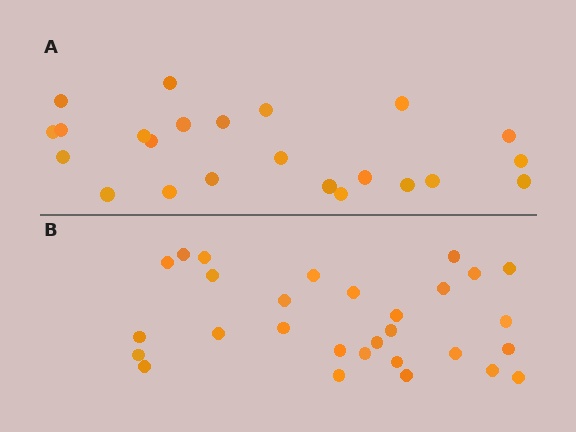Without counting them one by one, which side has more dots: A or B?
Region B (the bottom region) has more dots.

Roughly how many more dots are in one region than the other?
Region B has about 6 more dots than region A.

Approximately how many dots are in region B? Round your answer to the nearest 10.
About 30 dots. (The exact count is 29, which rounds to 30.)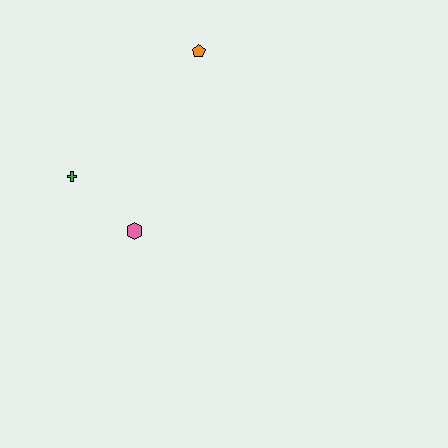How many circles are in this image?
There are no circles.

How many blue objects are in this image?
There are no blue objects.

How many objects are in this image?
There are 3 objects.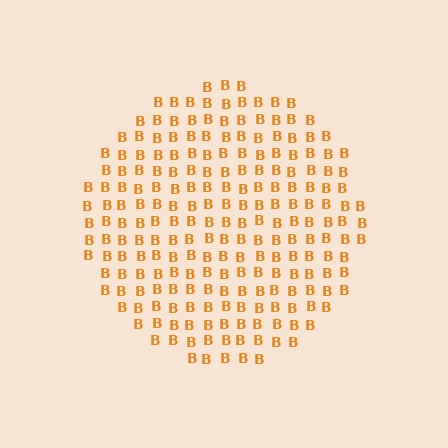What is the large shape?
The large shape is a circle.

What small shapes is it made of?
It is made of small letter B's.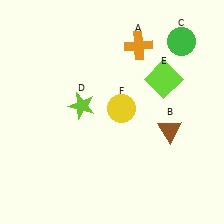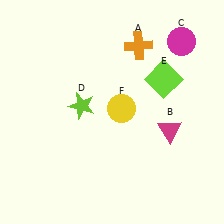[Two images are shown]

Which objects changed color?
B changed from brown to magenta. C changed from green to magenta.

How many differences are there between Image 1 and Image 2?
There are 2 differences between the two images.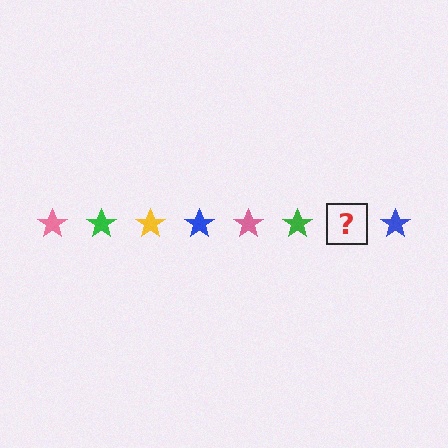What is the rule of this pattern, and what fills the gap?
The rule is that the pattern cycles through pink, green, yellow, blue stars. The gap should be filled with a yellow star.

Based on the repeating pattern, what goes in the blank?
The blank should be a yellow star.